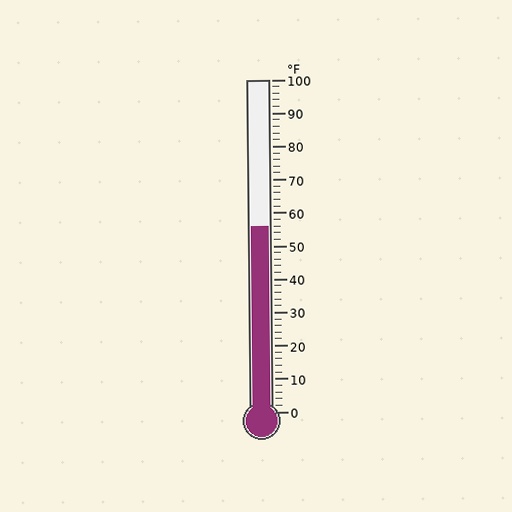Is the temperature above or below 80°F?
The temperature is below 80°F.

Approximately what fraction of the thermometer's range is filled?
The thermometer is filled to approximately 55% of its range.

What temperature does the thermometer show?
The thermometer shows approximately 56°F.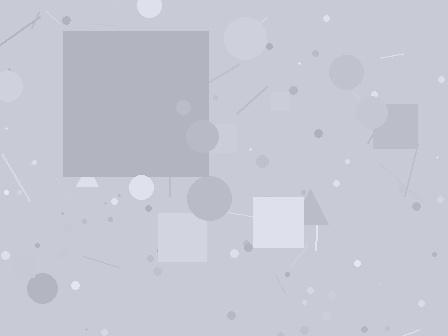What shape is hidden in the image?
A square is hidden in the image.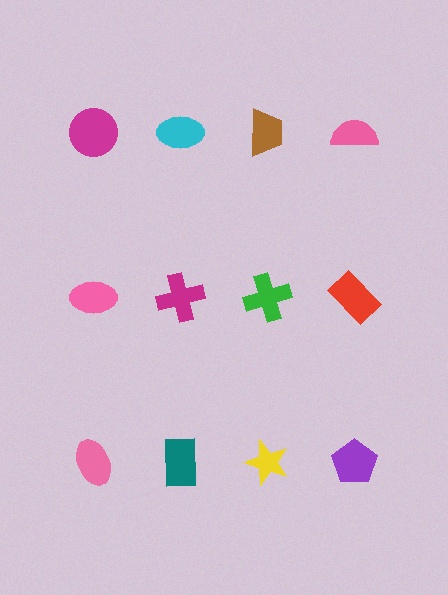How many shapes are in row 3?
4 shapes.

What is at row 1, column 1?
A magenta circle.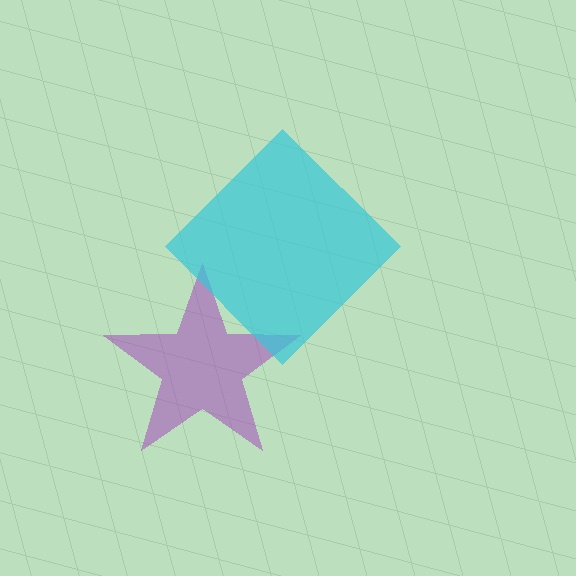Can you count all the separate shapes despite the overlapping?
Yes, there are 2 separate shapes.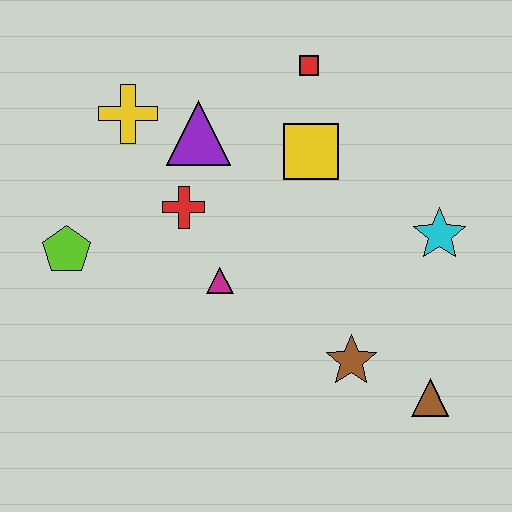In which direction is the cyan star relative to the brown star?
The cyan star is above the brown star.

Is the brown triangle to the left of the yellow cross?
No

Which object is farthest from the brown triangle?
The yellow cross is farthest from the brown triangle.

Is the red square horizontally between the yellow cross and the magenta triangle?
No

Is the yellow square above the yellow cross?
No